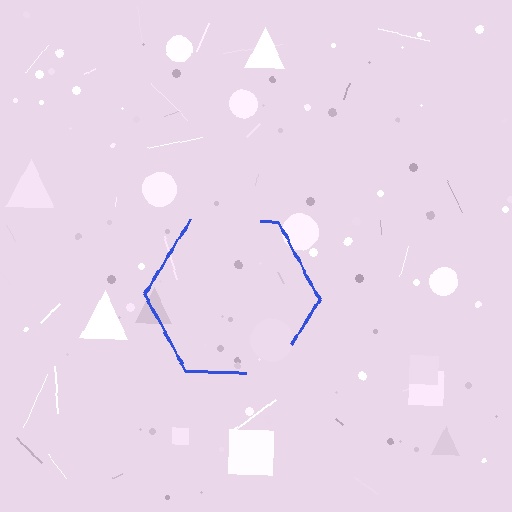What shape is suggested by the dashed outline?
The dashed outline suggests a hexagon.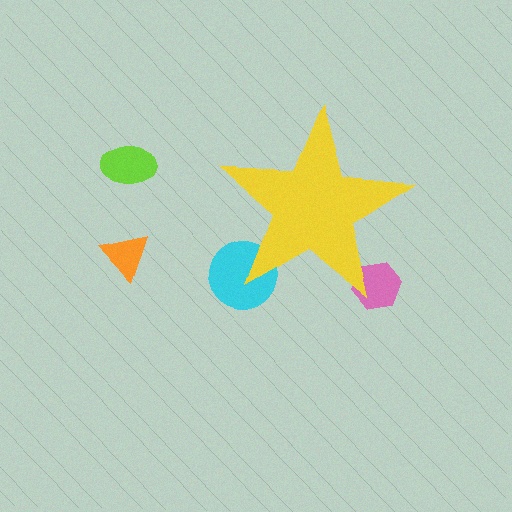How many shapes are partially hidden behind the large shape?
2 shapes are partially hidden.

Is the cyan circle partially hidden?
Yes, the cyan circle is partially hidden behind the yellow star.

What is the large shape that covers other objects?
A yellow star.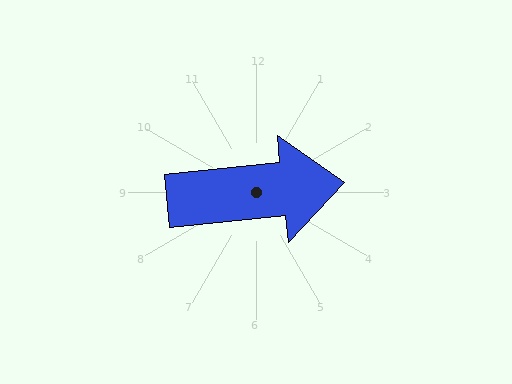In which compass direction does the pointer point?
East.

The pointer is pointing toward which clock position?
Roughly 3 o'clock.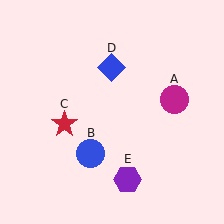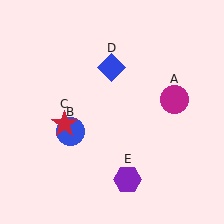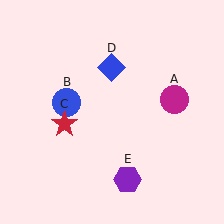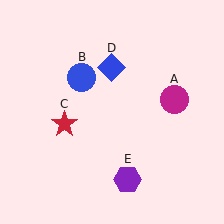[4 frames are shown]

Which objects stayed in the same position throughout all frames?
Magenta circle (object A) and red star (object C) and blue diamond (object D) and purple hexagon (object E) remained stationary.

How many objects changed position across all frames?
1 object changed position: blue circle (object B).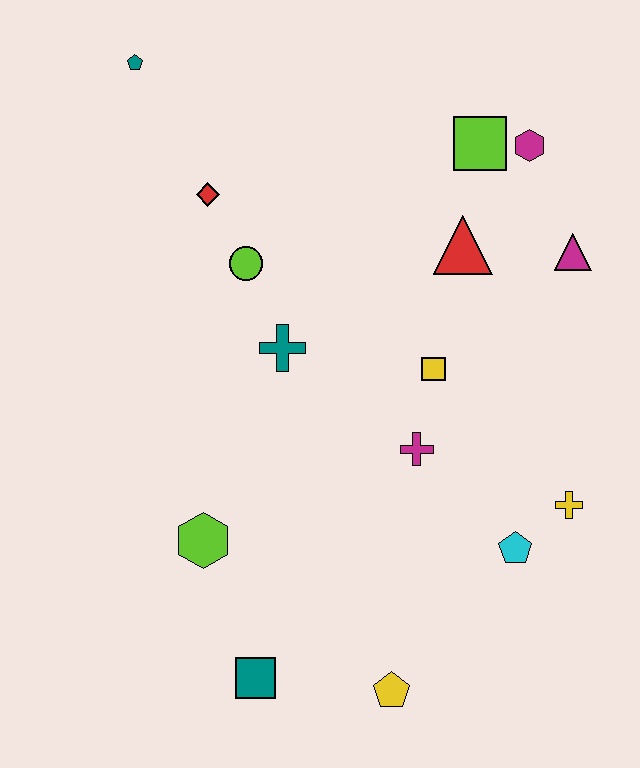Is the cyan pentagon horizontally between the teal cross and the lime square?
No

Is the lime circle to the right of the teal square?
No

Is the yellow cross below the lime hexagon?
No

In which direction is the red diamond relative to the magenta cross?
The red diamond is above the magenta cross.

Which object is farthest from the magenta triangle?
The teal square is farthest from the magenta triangle.